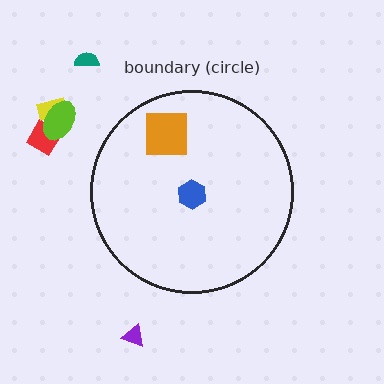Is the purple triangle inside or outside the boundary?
Outside.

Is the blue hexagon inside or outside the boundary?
Inside.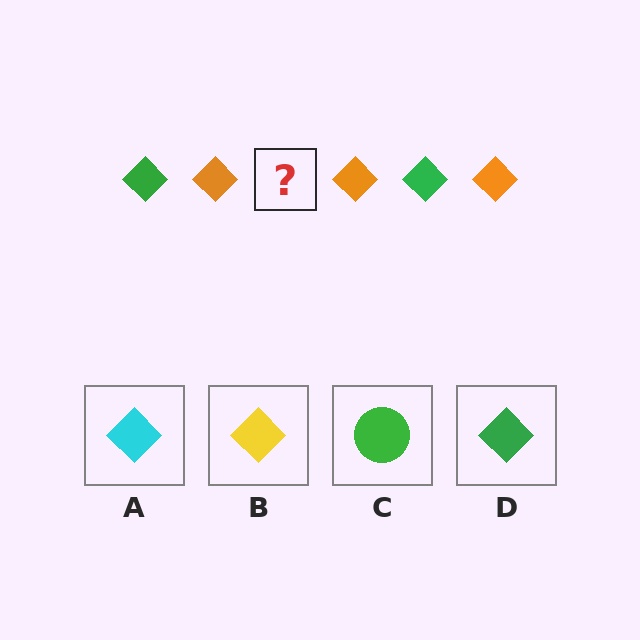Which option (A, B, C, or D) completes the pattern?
D.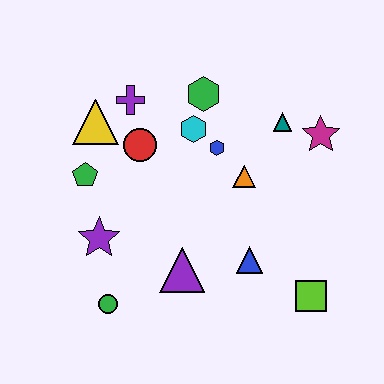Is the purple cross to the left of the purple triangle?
Yes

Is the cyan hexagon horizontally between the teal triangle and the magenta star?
No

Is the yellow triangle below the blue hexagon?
No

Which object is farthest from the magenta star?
The green circle is farthest from the magenta star.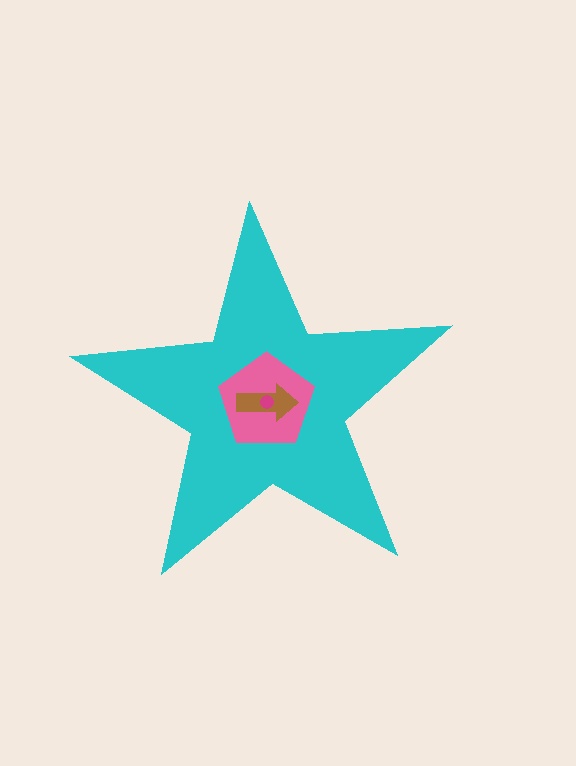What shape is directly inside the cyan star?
The pink pentagon.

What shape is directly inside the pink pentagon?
The brown arrow.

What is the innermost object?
The magenta circle.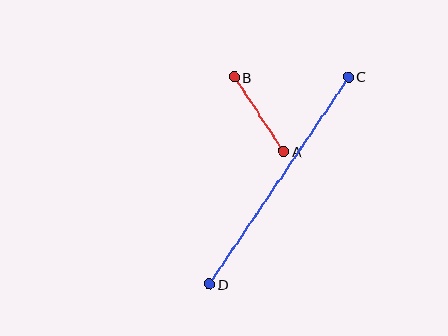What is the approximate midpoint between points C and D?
The midpoint is at approximately (279, 180) pixels.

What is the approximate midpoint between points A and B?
The midpoint is at approximately (259, 114) pixels.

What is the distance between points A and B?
The distance is approximately 89 pixels.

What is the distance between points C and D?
The distance is approximately 250 pixels.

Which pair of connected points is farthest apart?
Points C and D are farthest apart.